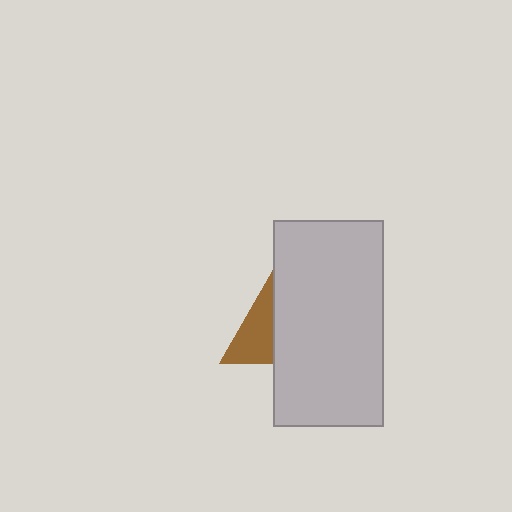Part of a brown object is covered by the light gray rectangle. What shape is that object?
It is a triangle.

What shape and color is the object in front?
The object in front is a light gray rectangle.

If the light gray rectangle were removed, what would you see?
You would see the complete brown triangle.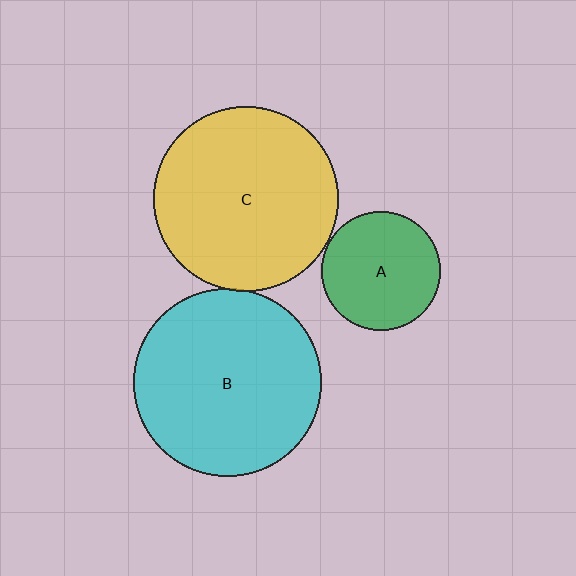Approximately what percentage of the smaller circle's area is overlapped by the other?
Approximately 5%.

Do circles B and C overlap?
Yes.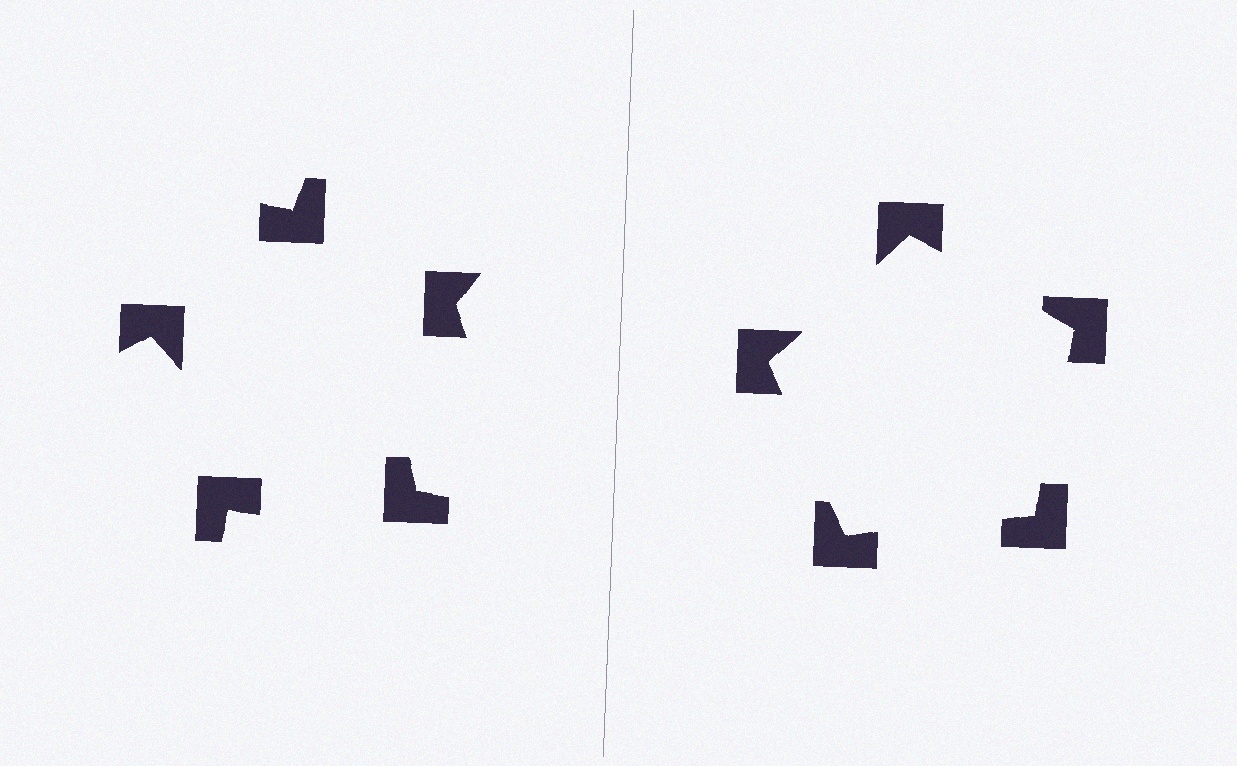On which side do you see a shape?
An illusory pentagon appears on the right side. On the left side the wedge cuts are rotated, so no coherent shape forms.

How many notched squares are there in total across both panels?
10 — 5 on each side.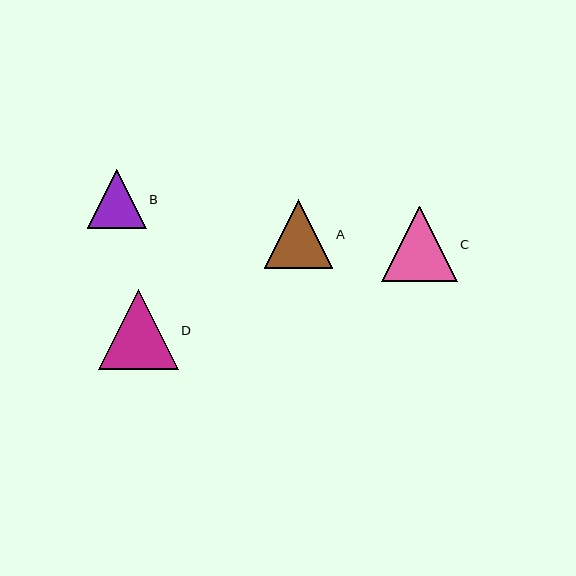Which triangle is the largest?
Triangle D is the largest with a size of approximately 80 pixels.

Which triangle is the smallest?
Triangle B is the smallest with a size of approximately 59 pixels.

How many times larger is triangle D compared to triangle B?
Triangle D is approximately 1.4 times the size of triangle B.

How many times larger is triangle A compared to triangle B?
Triangle A is approximately 1.2 times the size of triangle B.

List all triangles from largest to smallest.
From largest to smallest: D, C, A, B.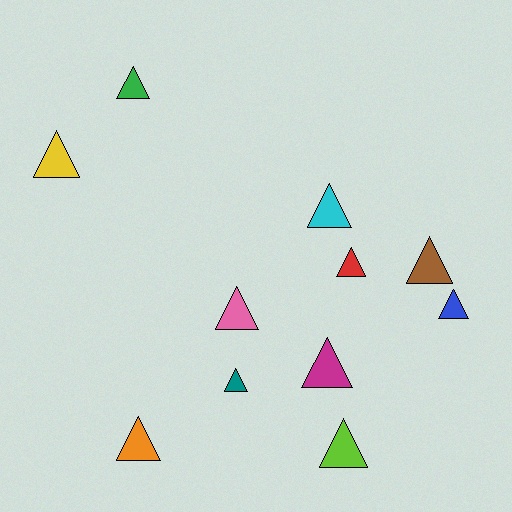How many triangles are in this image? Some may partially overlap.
There are 11 triangles.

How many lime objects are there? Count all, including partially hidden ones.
There is 1 lime object.